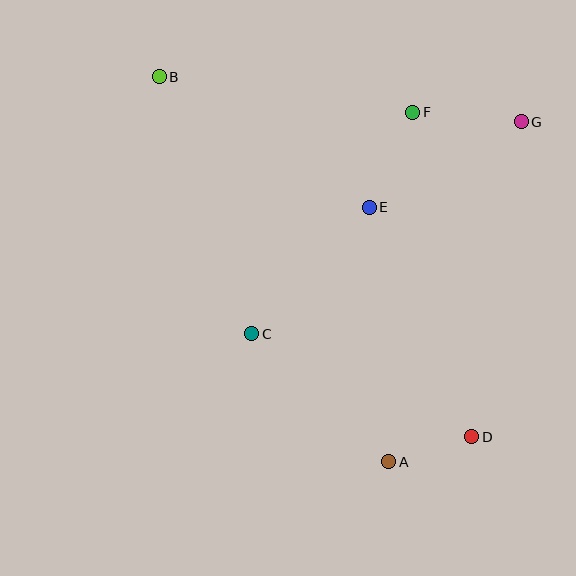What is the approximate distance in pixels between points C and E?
The distance between C and E is approximately 173 pixels.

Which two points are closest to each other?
Points A and D are closest to each other.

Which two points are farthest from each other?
Points B and D are farthest from each other.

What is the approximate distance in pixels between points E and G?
The distance between E and G is approximately 174 pixels.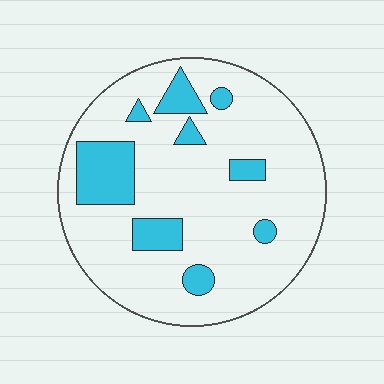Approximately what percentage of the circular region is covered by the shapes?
Approximately 20%.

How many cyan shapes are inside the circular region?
9.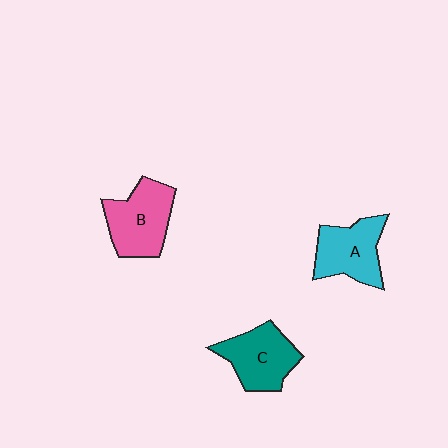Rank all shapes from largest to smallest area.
From largest to smallest: B (pink), C (teal), A (cyan).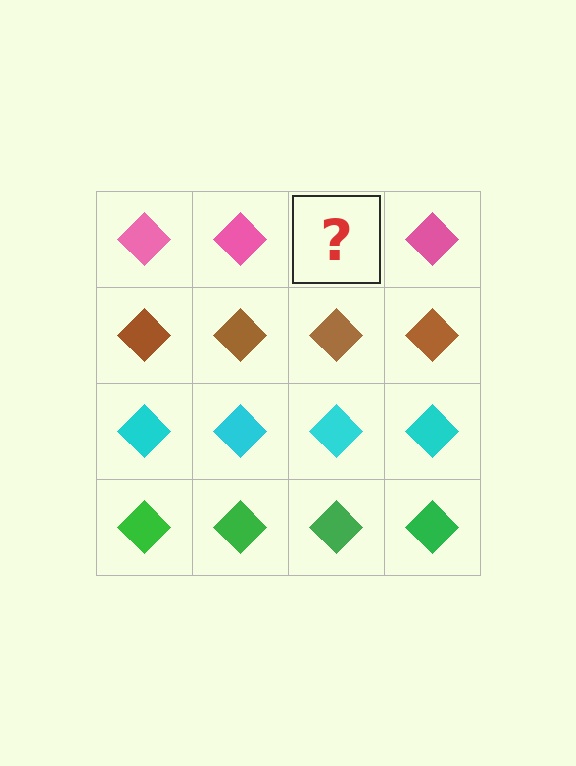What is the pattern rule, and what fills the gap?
The rule is that each row has a consistent color. The gap should be filled with a pink diamond.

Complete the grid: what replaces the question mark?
The question mark should be replaced with a pink diamond.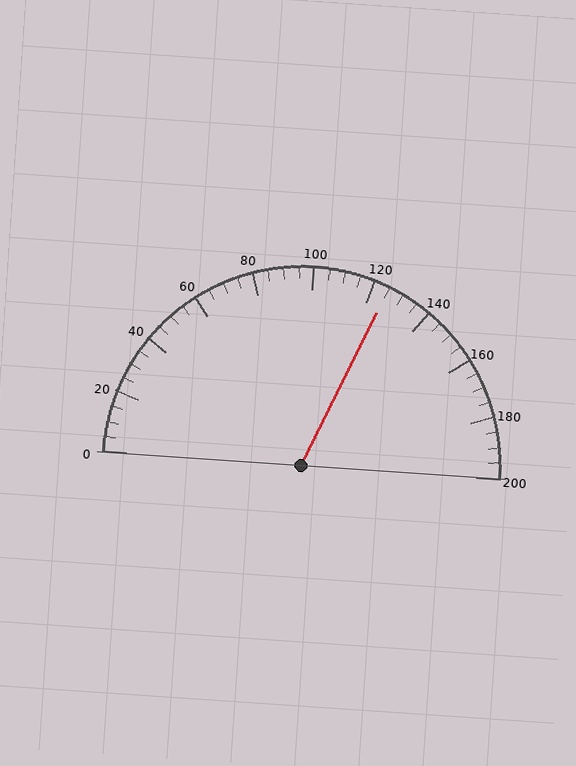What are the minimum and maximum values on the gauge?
The gauge ranges from 0 to 200.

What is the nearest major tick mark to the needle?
The nearest major tick mark is 120.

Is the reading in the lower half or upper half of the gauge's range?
The reading is in the upper half of the range (0 to 200).